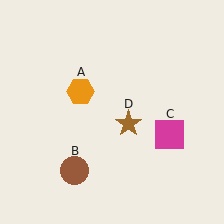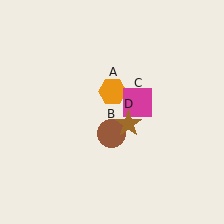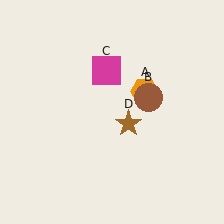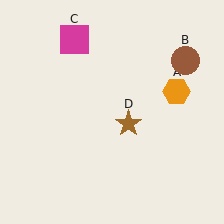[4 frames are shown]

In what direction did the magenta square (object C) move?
The magenta square (object C) moved up and to the left.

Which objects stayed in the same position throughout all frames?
Brown star (object D) remained stationary.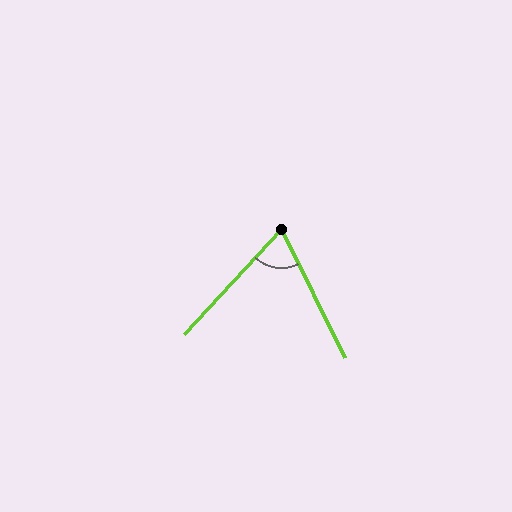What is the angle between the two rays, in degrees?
Approximately 69 degrees.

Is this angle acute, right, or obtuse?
It is acute.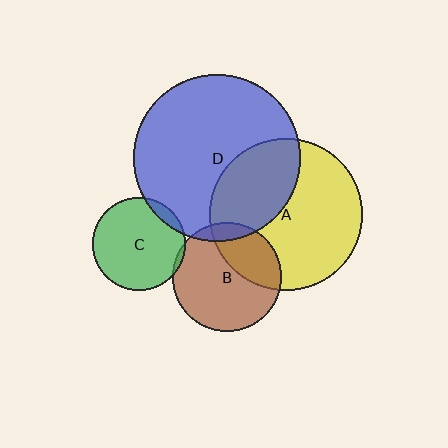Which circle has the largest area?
Circle D (blue).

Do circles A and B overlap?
Yes.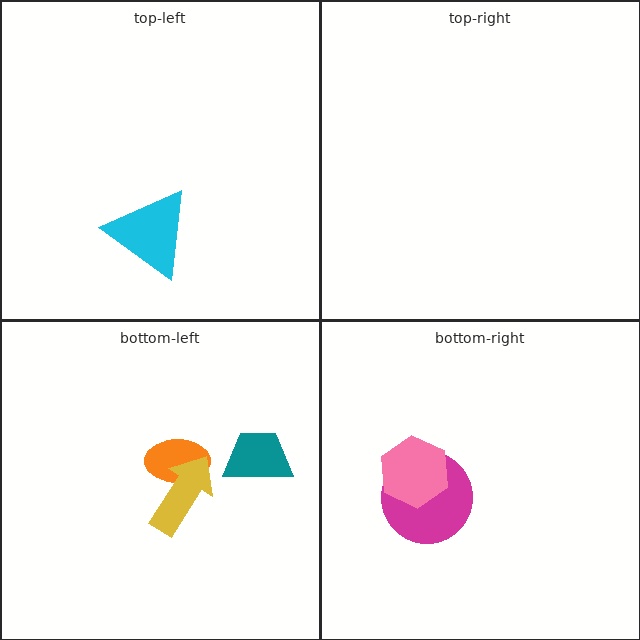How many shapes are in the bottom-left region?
3.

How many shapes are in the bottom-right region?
2.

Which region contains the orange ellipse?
The bottom-left region.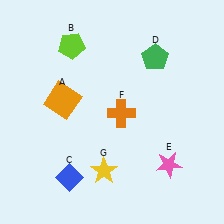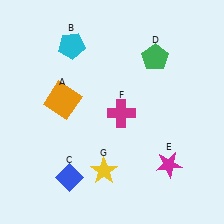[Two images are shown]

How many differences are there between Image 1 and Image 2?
There are 3 differences between the two images.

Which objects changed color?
B changed from lime to cyan. E changed from pink to magenta. F changed from orange to magenta.